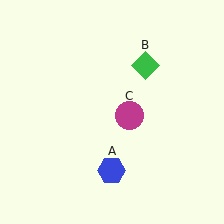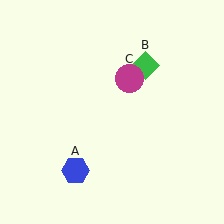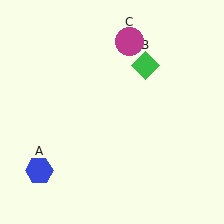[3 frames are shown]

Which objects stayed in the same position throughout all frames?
Green diamond (object B) remained stationary.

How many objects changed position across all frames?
2 objects changed position: blue hexagon (object A), magenta circle (object C).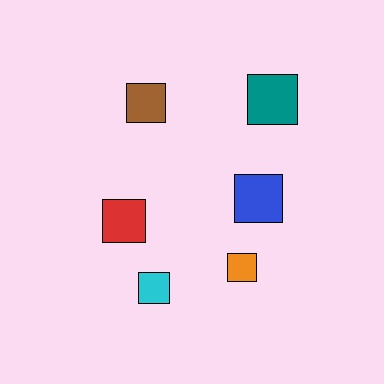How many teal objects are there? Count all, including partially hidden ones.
There is 1 teal object.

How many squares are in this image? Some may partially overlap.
There are 6 squares.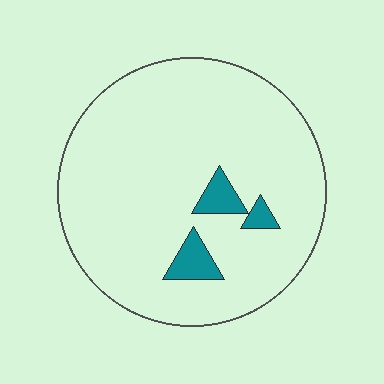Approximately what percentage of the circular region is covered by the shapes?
Approximately 5%.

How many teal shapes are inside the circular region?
3.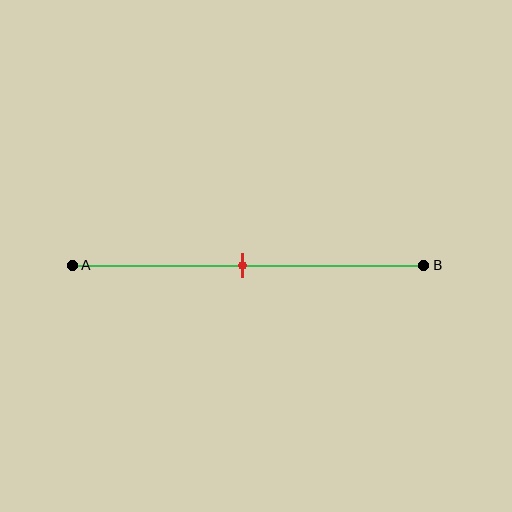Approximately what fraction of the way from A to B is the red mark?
The red mark is approximately 50% of the way from A to B.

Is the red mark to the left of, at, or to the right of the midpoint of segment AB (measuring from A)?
The red mark is approximately at the midpoint of segment AB.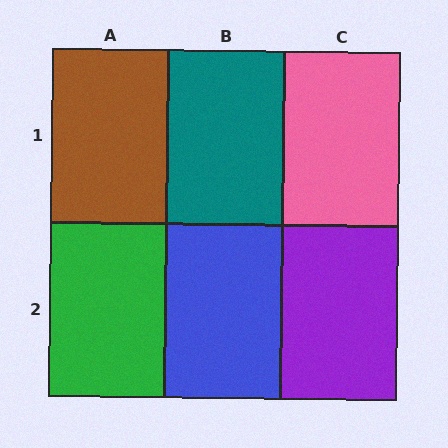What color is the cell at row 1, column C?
Pink.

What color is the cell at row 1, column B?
Teal.